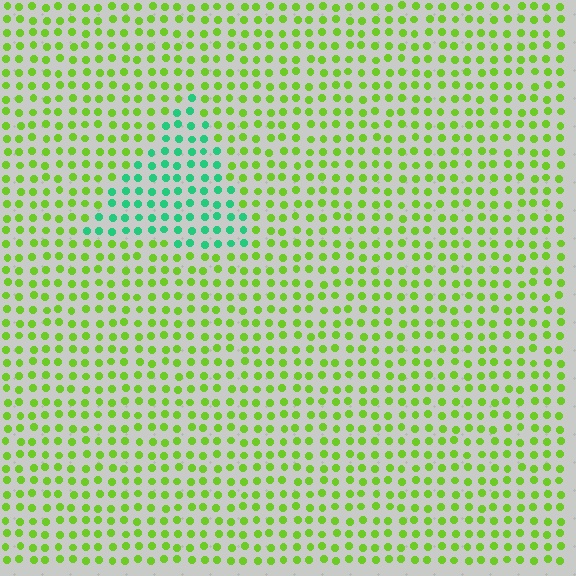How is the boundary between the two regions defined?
The boundary is defined purely by a slight shift in hue (about 58 degrees). Spacing, size, and orientation are identical on both sides.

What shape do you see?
I see a triangle.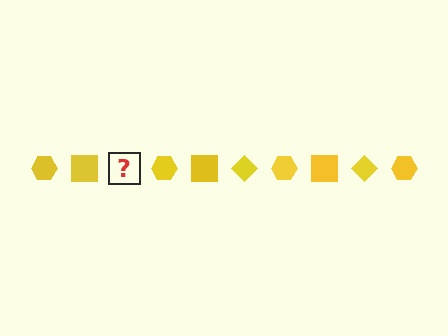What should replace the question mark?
The question mark should be replaced with a yellow diamond.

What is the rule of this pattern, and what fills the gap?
The rule is that the pattern cycles through hexagon, square, diamond shapes in yellow. The gap should be filled with a yellow diamond.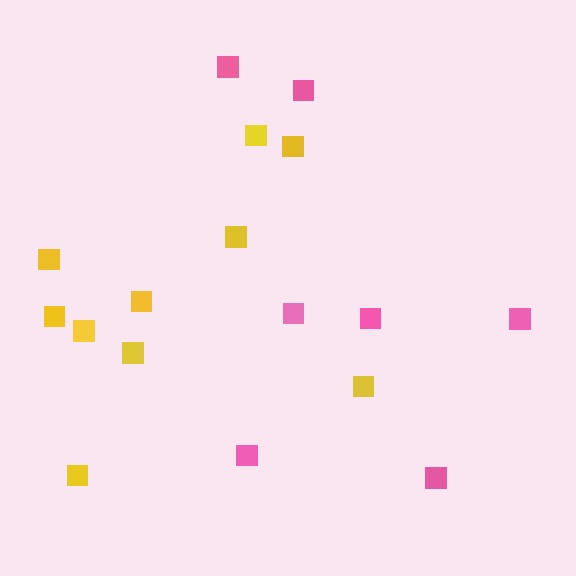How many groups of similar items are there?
There are 2 groups: one group of pink squares (7) and one group of yellow squares (10).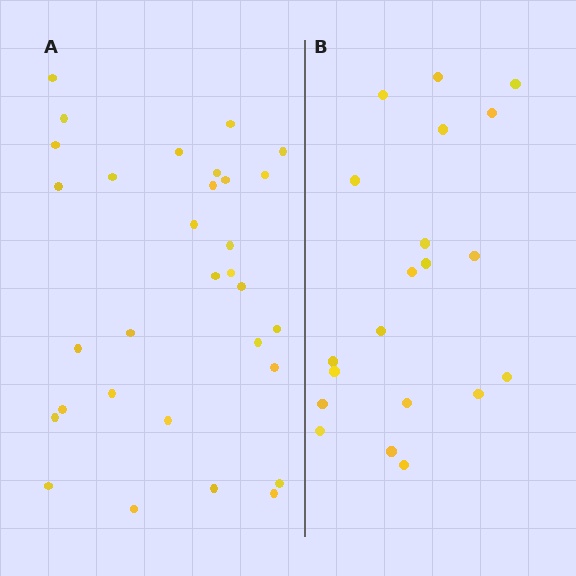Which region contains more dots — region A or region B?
Region A (the left region) has more dots.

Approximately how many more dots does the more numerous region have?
Region A has roughly 12 or so more dots than region B.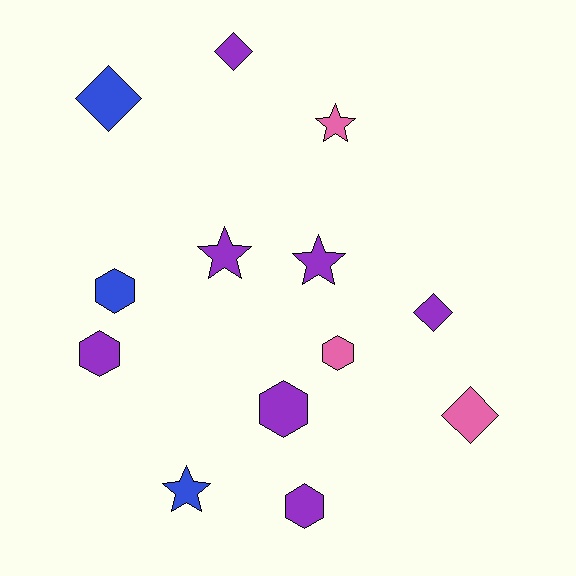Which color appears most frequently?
Purple, with 7 objects.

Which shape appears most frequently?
Hexagon, with 5 objects.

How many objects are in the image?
There are 13 objects.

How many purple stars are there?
There are 2 purple stars.